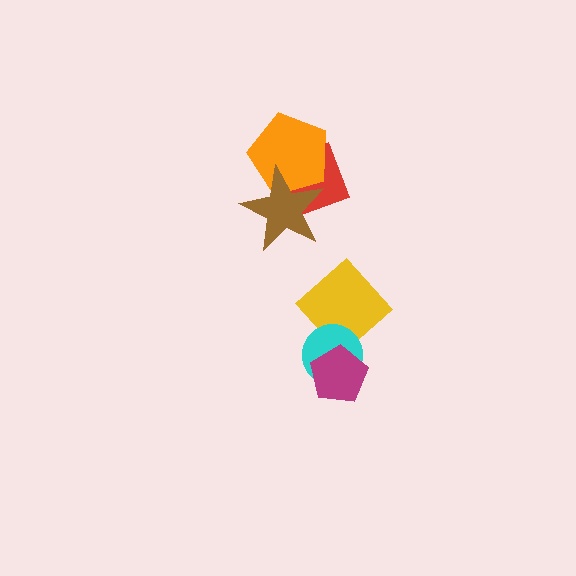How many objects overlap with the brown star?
2 objects overlap with the brown star.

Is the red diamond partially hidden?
Yes, it is partially covered by another shape.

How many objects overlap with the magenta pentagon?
2 objects overlap with the magenta pentagon.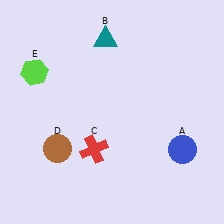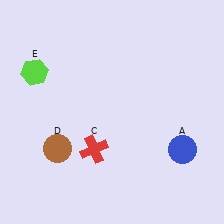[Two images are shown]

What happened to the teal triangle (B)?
The teal triangle (B) was removed in Image 2. It was in the top-left area of Image 1.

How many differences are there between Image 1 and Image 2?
There is 1 difference between the two images.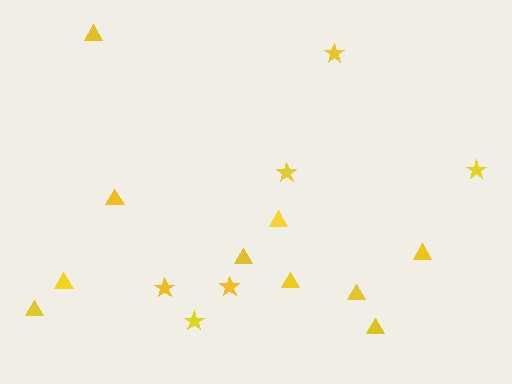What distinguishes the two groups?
There are 2 groups: one group of stars (6) and one group of triangles (10).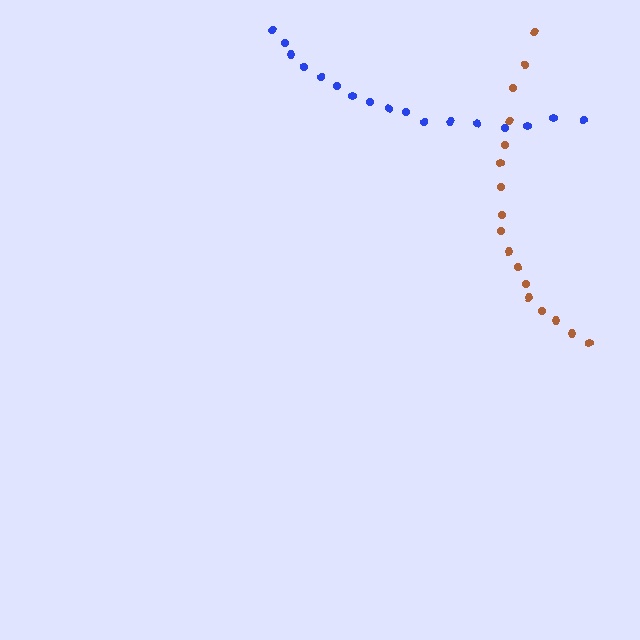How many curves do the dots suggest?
There are 2 distinct paths.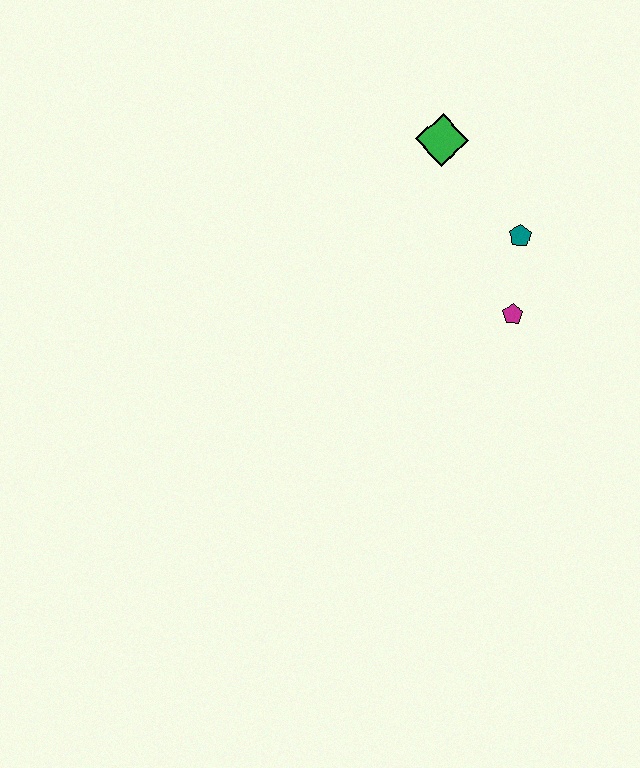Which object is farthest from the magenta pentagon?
The green diamond is farthest from the magenta pentagon.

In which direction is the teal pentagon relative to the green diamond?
The teal pentagon is below the green diamond.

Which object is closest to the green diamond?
The teal pentagon is closest to the green diamond.